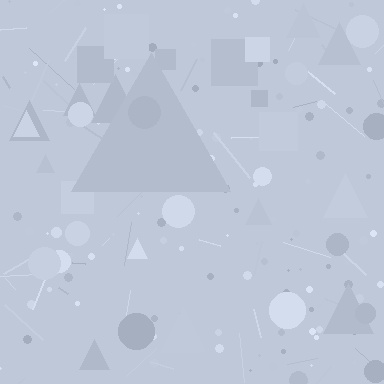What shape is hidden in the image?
A triangle is hidden in the image.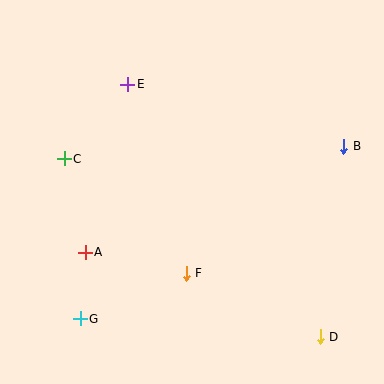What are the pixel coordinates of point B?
Point B is at (344, 146).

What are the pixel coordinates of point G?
Point G is at (80, 319).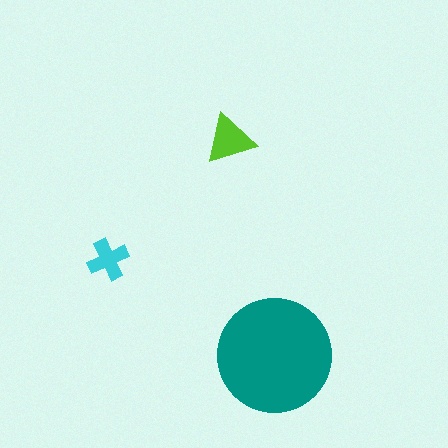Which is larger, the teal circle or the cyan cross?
The teal circle.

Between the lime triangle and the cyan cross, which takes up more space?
The lime triangle.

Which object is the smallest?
The cyan cross.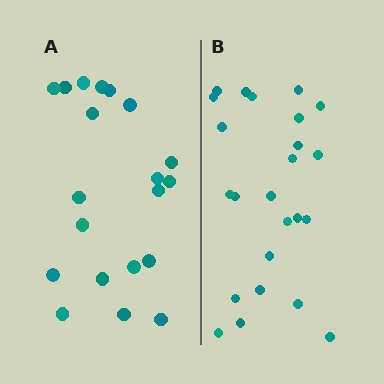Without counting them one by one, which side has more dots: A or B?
Region B (the right region) has more dots.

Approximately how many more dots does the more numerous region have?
Region B has about 4 more dots than region A.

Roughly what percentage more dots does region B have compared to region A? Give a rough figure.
About 20% more.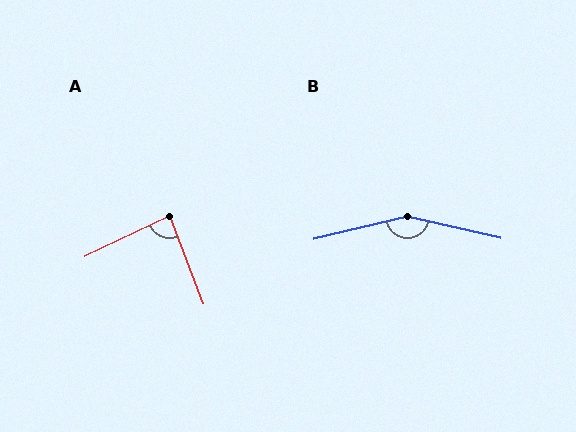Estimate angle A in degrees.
Approximately 85 degrees.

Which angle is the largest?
B, at approximately 154 degrees.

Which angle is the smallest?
A, at approximately 85 degrees.